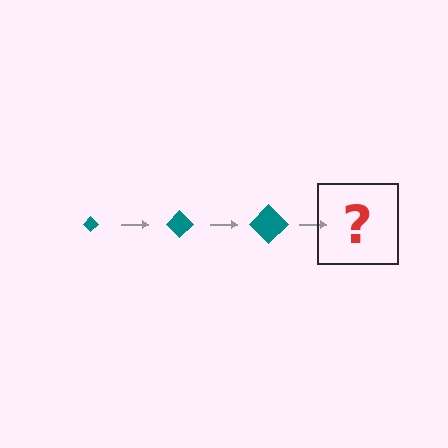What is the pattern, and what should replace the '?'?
The pattern is that the diamond gets progressively larger each step. The '?' should be a teal diamond, larger than the previous one.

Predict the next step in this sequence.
The next step is a teal diamond, larger than the previous one.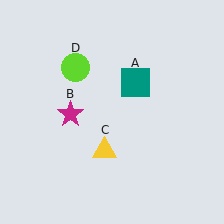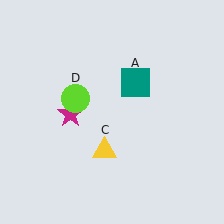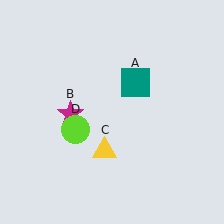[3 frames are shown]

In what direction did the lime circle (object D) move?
The lime circle (object D) moved down.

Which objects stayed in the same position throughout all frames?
Teal square (object A) and magenta star (object B) and yellow triangle (object C) remained stationary.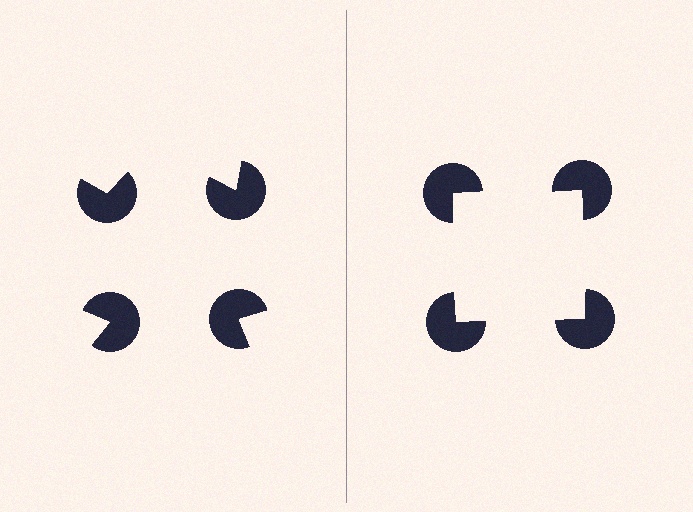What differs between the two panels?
The pac-man discs are positioned identically on both sides; only the wedge orientations differ. On the right they align to a square; on the left they are misaligned.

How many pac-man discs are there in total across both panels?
8 — 4 on each side.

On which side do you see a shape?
An illusory square appears on the right side. On the left side the wedge cuts are rotated, so no coherent shape forms.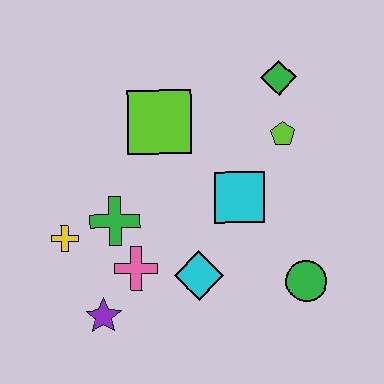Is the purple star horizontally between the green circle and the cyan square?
No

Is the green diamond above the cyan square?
Yes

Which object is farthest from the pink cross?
The green diamond is farthest from the pink cross.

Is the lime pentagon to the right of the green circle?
No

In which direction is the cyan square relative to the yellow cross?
The cyan square is to the right of the yellow cross.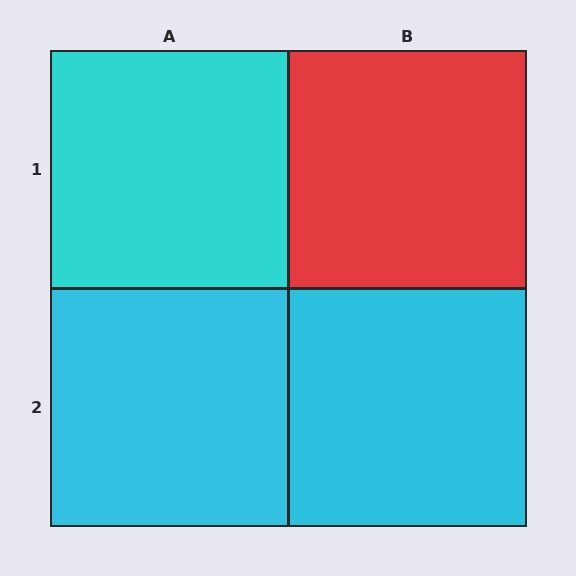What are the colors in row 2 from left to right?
Cyan, cyan.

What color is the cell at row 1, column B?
Red.